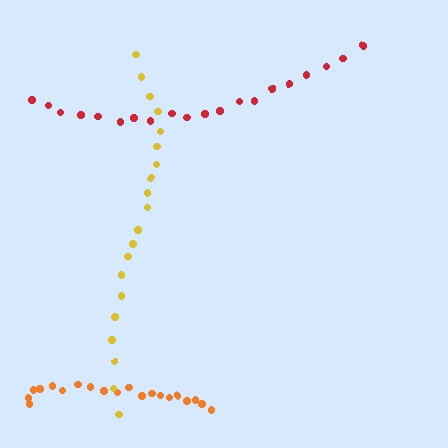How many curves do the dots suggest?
There are 3 distinct paths.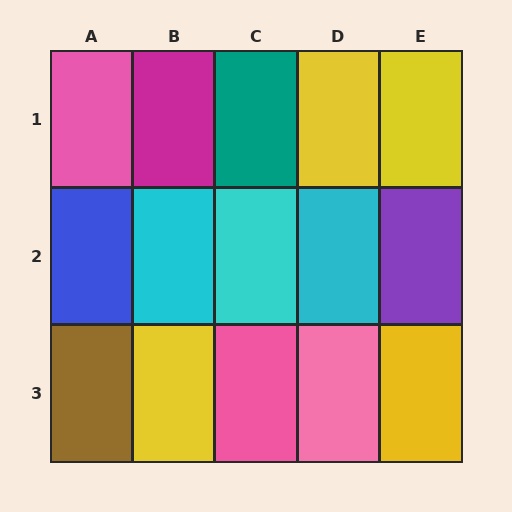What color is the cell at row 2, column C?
Cyan.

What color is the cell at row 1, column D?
Yellow.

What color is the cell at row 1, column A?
Pink.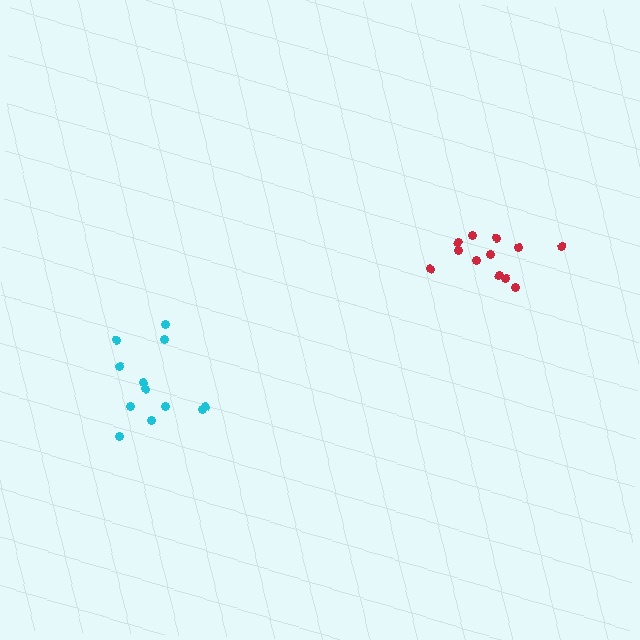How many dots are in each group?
Group 1: 12 dots, Group 2: 12 dots (24 total).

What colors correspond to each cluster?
The clusters are colored: red, cyan.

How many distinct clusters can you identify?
There are 2 distinct clusters.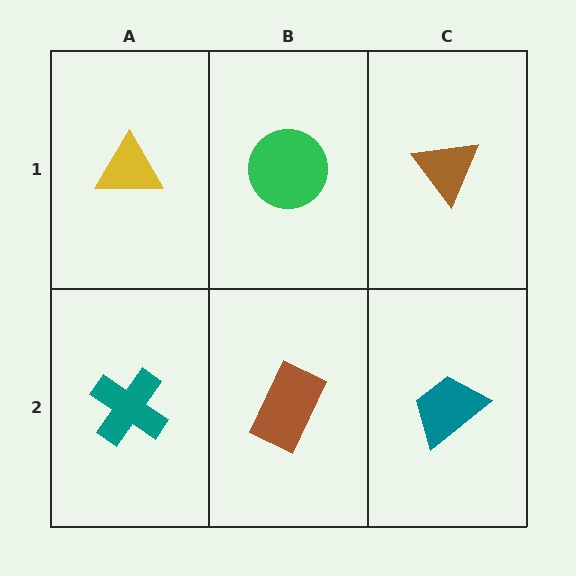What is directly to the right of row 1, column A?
A green circle.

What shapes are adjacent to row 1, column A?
A teal cross (row 2, column A), a green circle (row 1, column B).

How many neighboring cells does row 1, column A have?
2.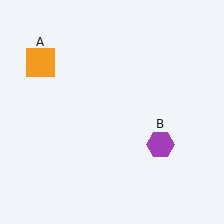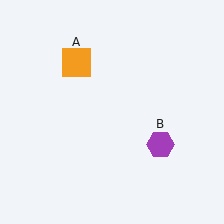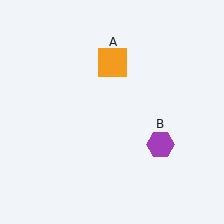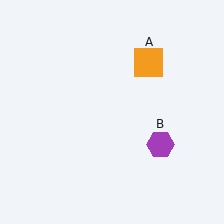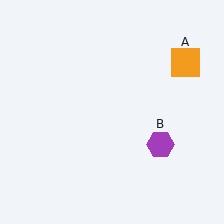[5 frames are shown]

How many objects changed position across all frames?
1 object changed position: orange square (object A).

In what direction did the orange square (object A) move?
The orange square (object A) moved right.